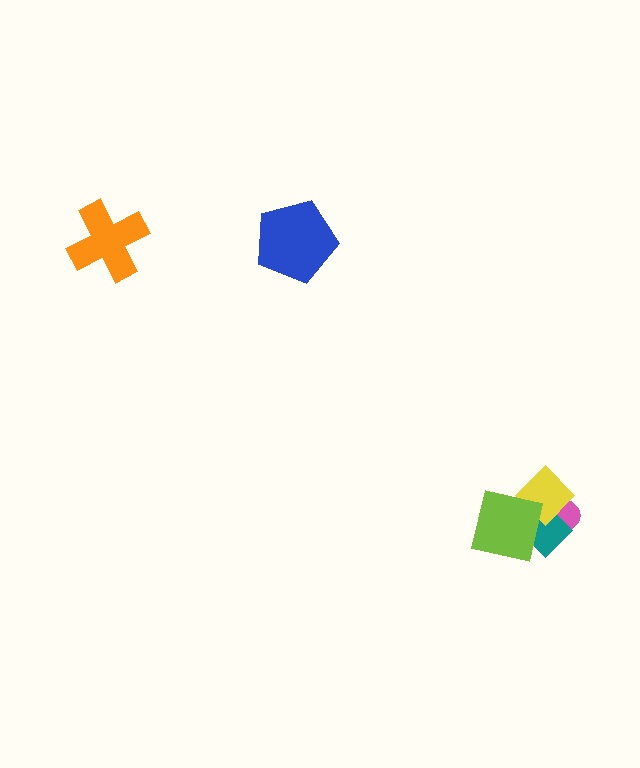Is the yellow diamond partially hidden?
Yes, it is partially covered by another shape.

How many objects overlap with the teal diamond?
3 objects overlap with the teal diamond.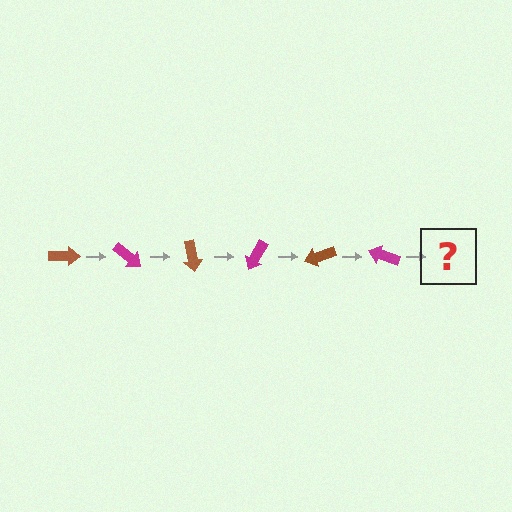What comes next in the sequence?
The next element should be a brown arrow, rotated 240 degrees from the start.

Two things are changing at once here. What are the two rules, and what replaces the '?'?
The two rules are that it rotates 40 degrees each step and the color cycles through brown and magenta. The '?' should be a brown arrow, rotated 240 degrees from the start.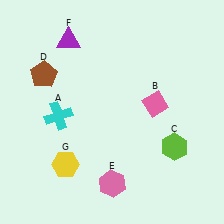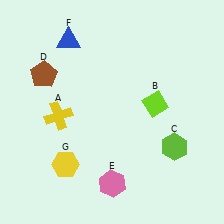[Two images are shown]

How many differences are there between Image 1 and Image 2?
There are 3 differences between the two images.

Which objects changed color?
A changed from cyan to yellow. B changed from pink to lime. F changed from purple to blue.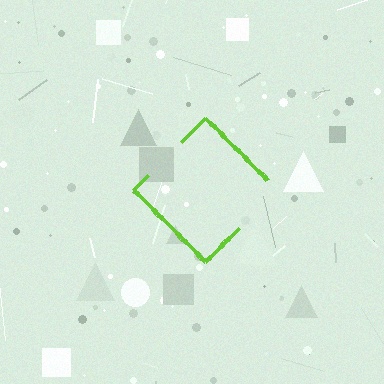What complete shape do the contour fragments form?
The contour fragments form a diamond.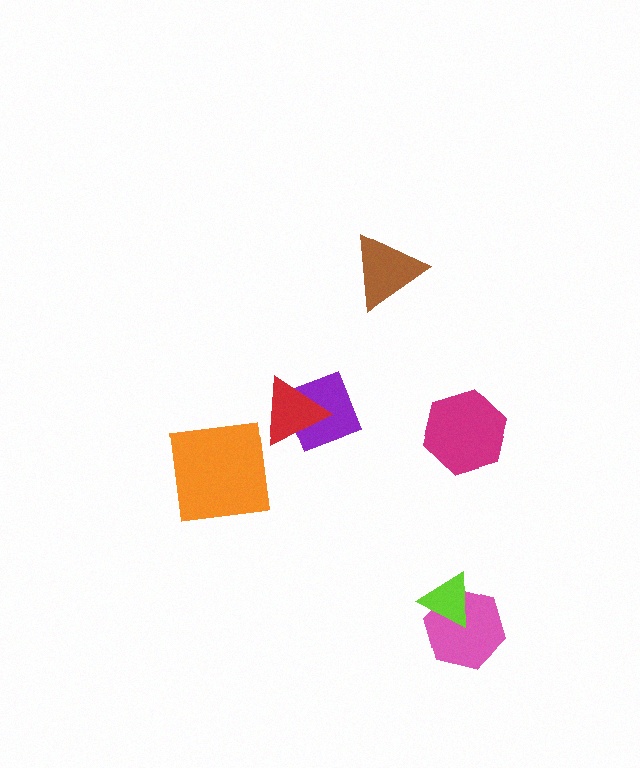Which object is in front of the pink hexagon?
The lime triangle is in front of the pink hexagon.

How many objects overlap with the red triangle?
1 object overlaps with the red triangle.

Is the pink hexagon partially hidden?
Yes, it is partially covered by another shape.